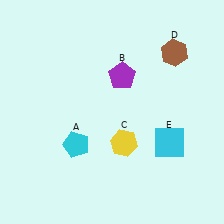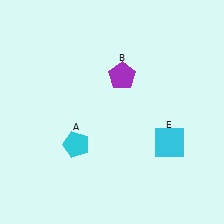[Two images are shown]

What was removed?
The yellow hexagon (C), the brown hexagon (D) were removed in Image 2.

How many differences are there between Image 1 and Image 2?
There are 2 differences between the two images.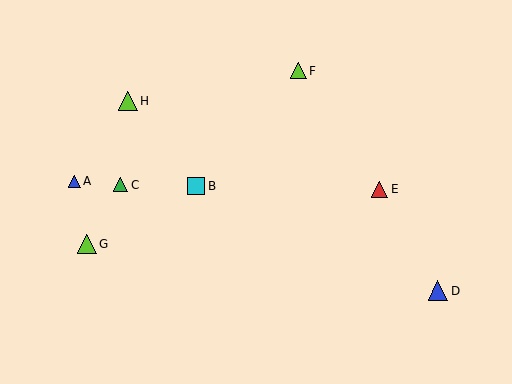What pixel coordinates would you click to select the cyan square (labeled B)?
Click at (196, 186) to select the cyan square B.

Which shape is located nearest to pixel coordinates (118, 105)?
The lime triangle (labeled H) at (128, 101) is nearest to that location.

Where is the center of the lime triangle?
The center of the lime triangle is at (87, 244).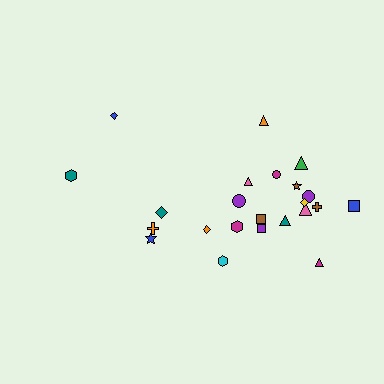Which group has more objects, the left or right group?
The right group.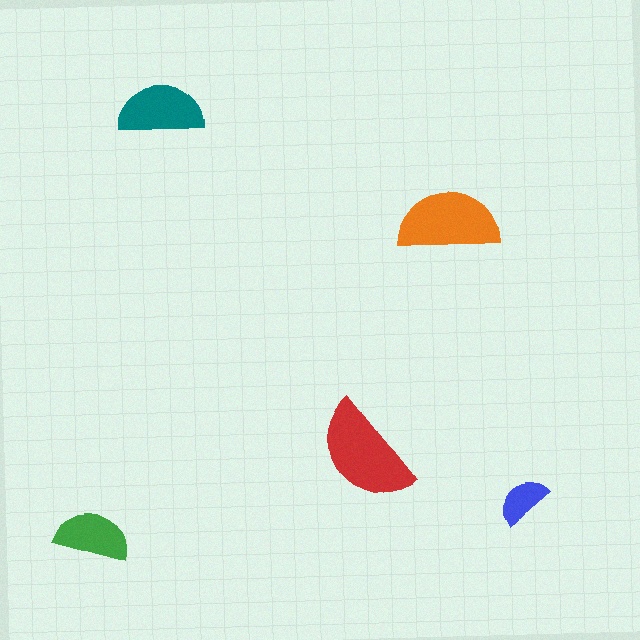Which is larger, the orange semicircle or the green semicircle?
The orange one.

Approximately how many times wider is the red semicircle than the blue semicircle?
About 2 times wider.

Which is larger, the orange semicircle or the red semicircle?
The red one.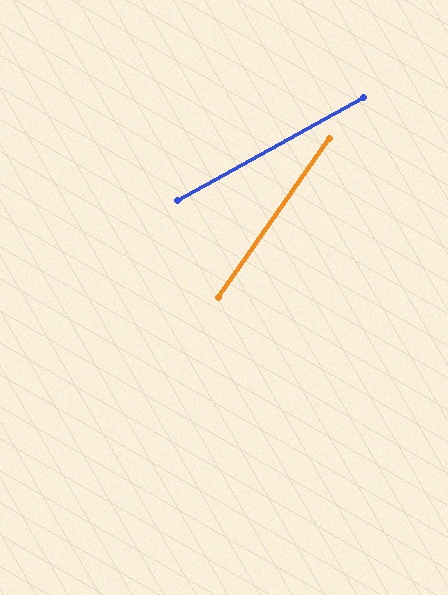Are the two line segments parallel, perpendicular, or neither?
Neither parallel nor perpendicular — they differ by about 26°.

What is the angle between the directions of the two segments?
Approximately 26 degrees.